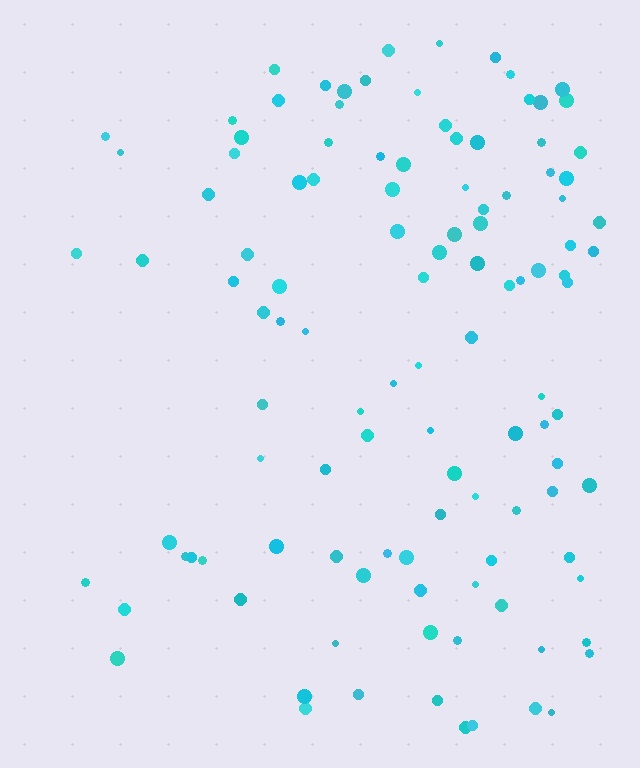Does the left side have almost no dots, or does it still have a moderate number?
Still a moderate number, just noticeably fewer than the right.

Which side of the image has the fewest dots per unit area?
The left.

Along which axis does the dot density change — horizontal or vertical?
Horizontal.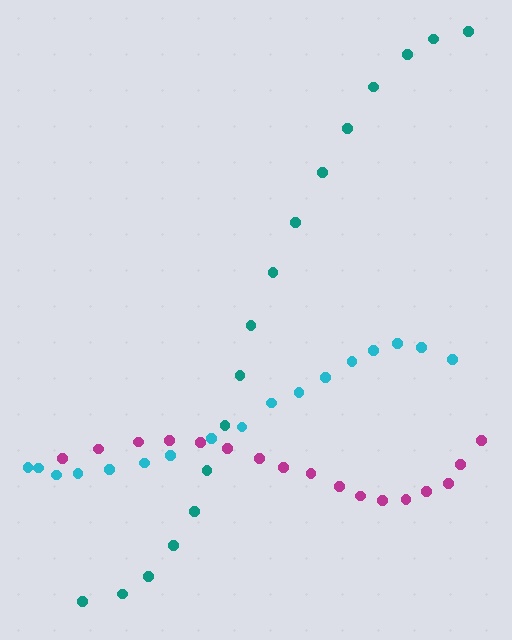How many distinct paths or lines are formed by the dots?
There are 3 distinct paths.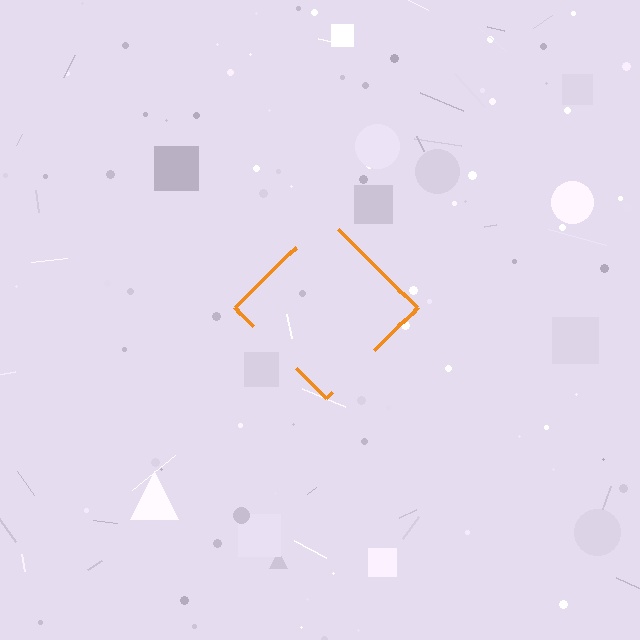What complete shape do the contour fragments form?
The contour fragments form a diamond.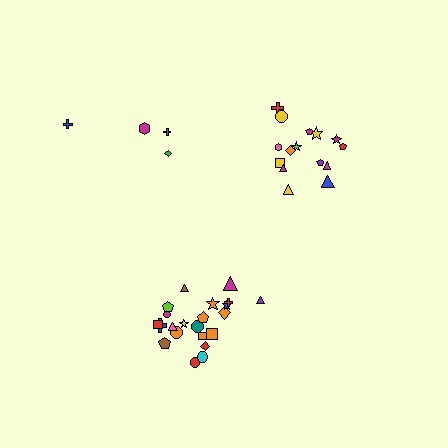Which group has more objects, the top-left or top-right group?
The top-right group.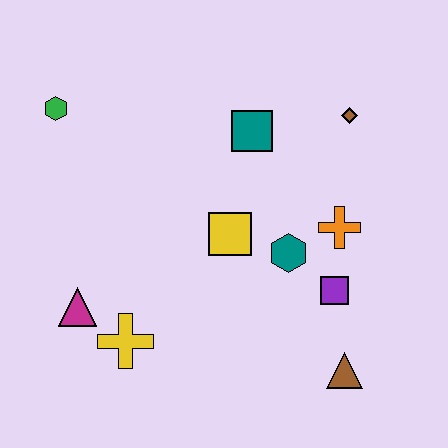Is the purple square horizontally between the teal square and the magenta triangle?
No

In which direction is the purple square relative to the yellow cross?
The purple square is to the right of the yellow cross.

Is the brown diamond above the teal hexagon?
Yes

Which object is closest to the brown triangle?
The purple square is closest to the brown triangle.